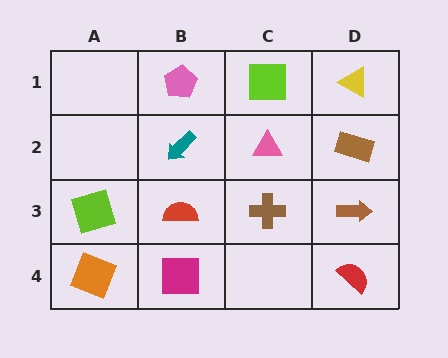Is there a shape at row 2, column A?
No, that cell is empty.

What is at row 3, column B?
A red semicircle.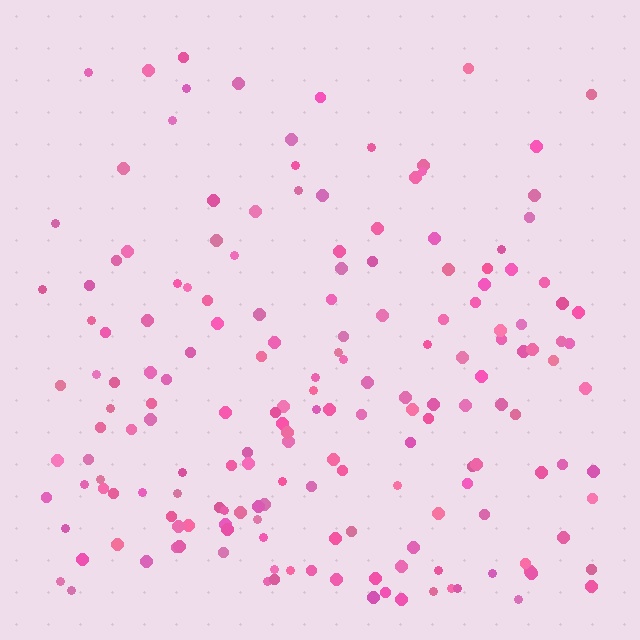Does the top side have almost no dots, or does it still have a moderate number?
Still a moderate number, just noticeably fewer than the bottom.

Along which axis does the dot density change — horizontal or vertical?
Vertical.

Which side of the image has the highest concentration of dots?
The bottom.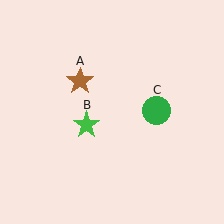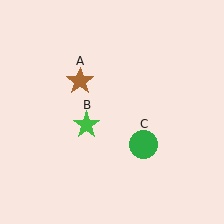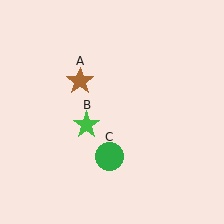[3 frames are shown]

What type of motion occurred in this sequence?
The green circle (object C) rotated clockwise around the center of the scene.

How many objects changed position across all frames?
1 object changed position: green circle (object C).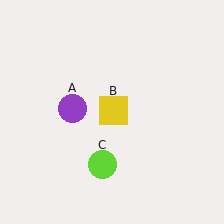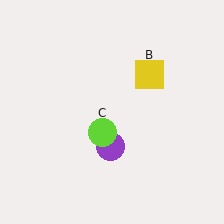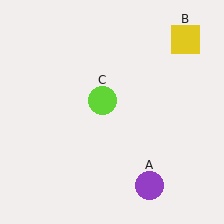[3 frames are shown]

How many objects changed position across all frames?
3 objects changed position: purple circle (object A), yellow square (object B), lime circle (object C).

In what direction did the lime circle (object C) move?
The lime circle (object C) moved up.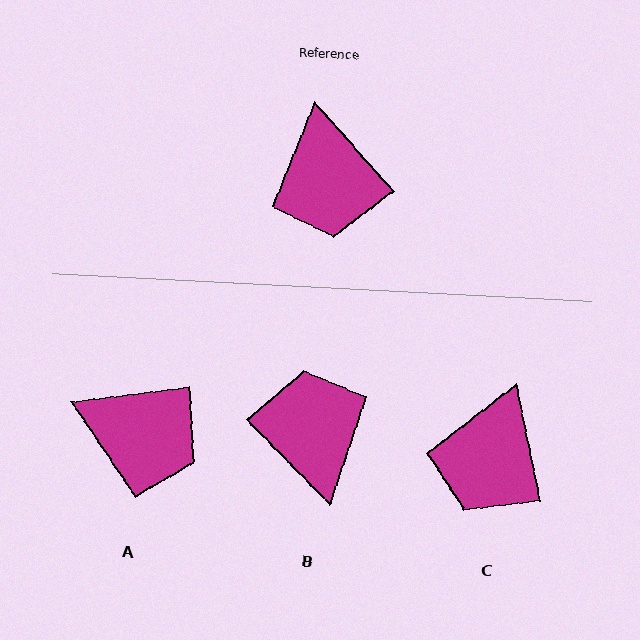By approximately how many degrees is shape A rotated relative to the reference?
Approximately 56 degrees counter-clockwise.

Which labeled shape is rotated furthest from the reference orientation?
B, about 177 degrees away.